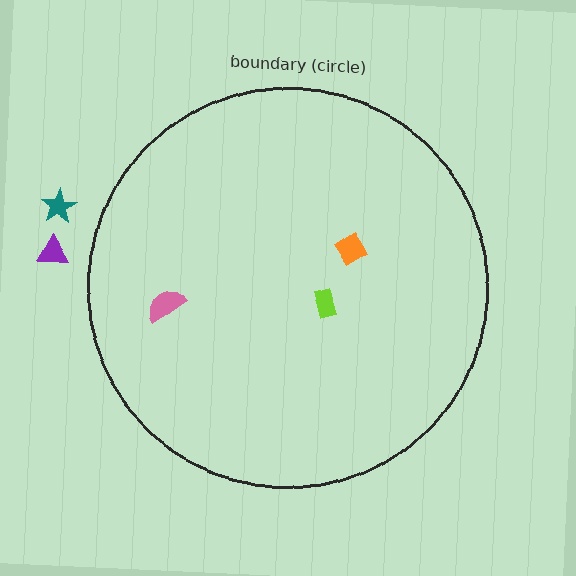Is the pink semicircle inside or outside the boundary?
Inside.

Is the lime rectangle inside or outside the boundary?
Inside.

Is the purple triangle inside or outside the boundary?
Outside.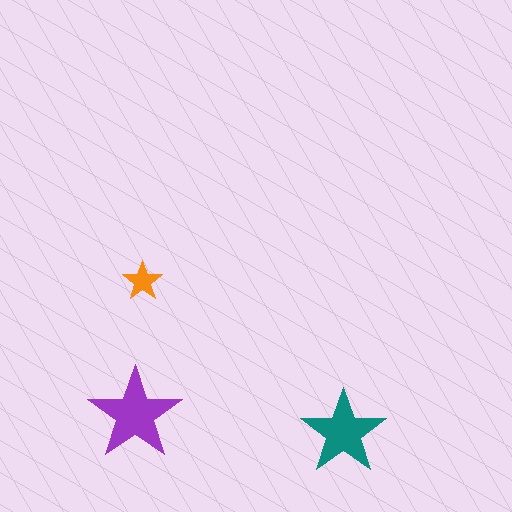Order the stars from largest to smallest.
the purple one, the teal one, the orange one.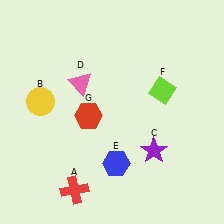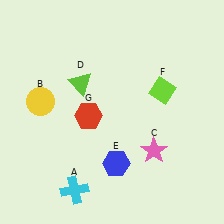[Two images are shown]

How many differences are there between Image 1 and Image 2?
There are 3 differences between the two images.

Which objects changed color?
A changed from red to cyan. C changed from purple to pink. D changed from pink to lime.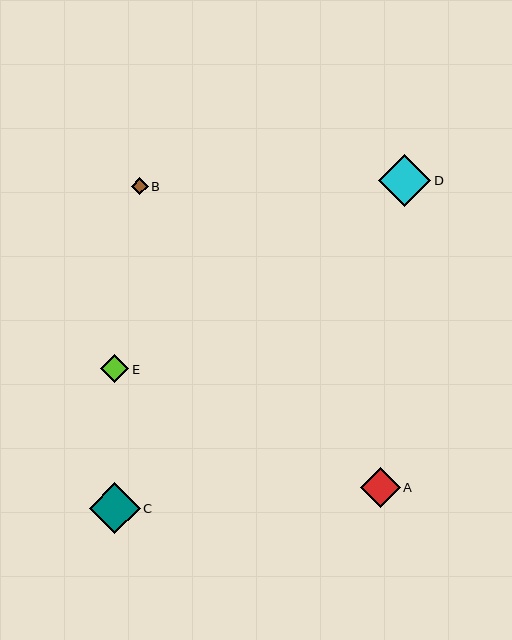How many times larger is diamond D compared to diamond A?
Diamond D is approximately 1.3 times the size of diamond A.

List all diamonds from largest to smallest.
From largest to smallest: D, C, A, E, B.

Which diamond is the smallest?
Diamond B is the smallest with a size of approximately 17 pixels.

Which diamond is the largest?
Diamond D is the largest with a size of approximately 52 pixels.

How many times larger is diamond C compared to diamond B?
Diamond C is approximately 3.0 times the size of diamond B.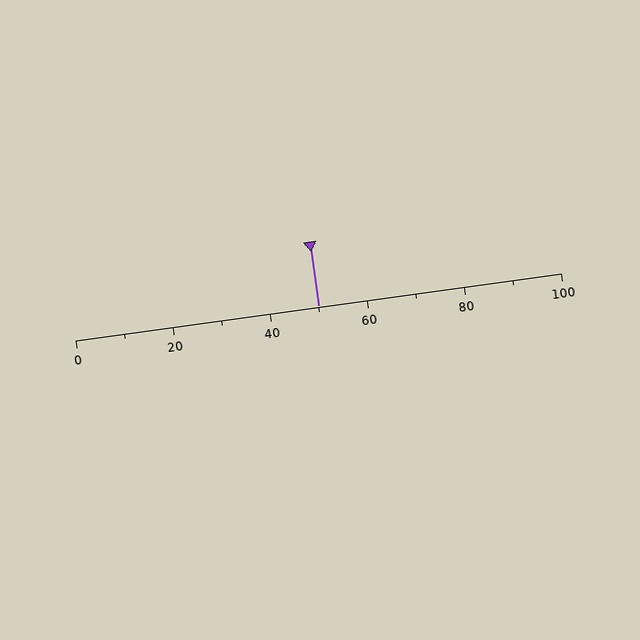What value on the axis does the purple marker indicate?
The marker indicates approximately 50.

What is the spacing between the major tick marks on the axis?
The major ticks are spaced 20 apart.